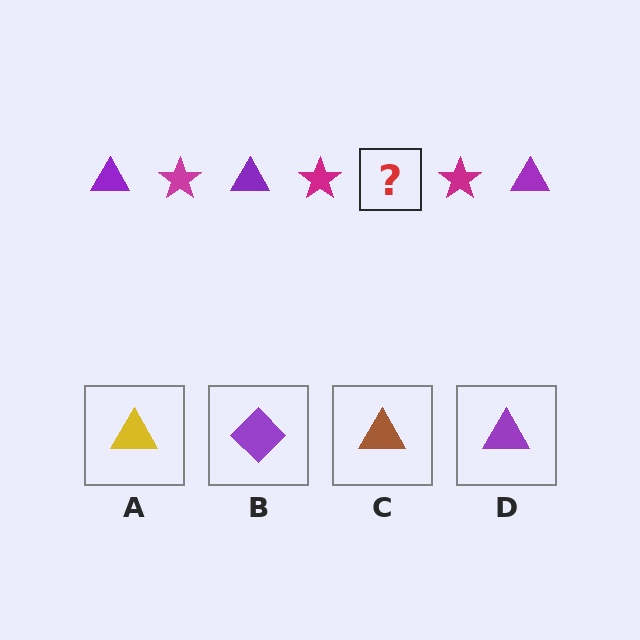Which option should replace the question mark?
Option D.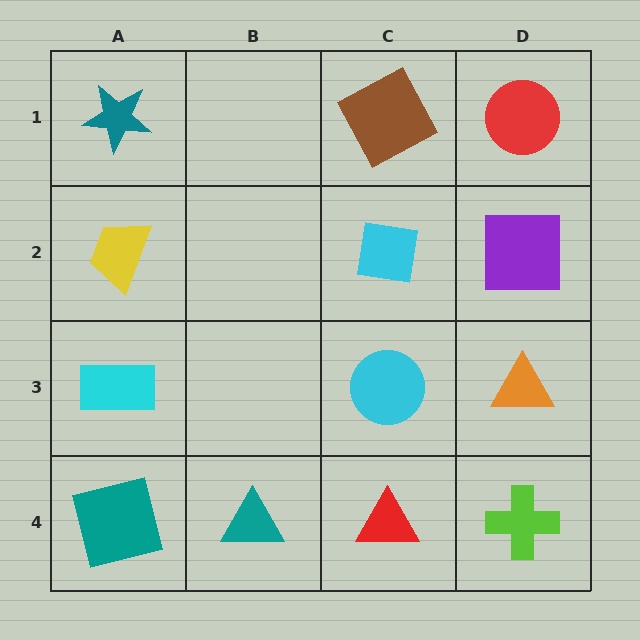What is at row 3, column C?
A cyan circle.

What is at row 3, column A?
A cyan rectangle.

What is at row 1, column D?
A red circle.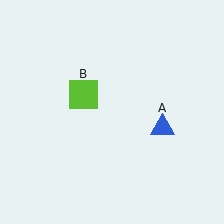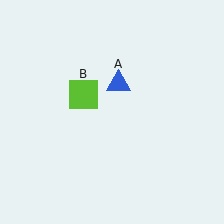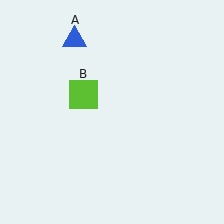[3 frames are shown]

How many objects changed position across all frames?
1 object changed position: blue triangle (object A).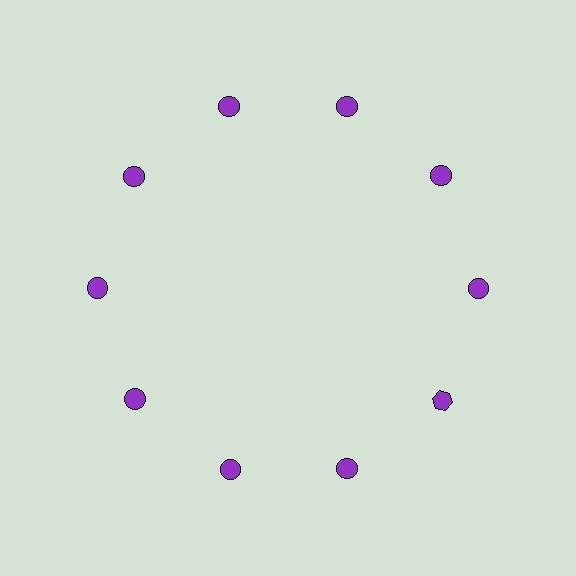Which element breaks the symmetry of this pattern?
The purple hexagon at roughly the 4 o'clock position breaks the symmetry. All other shapes are purple circles.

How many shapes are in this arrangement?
There are 10 shapes arranged in a ring pattern.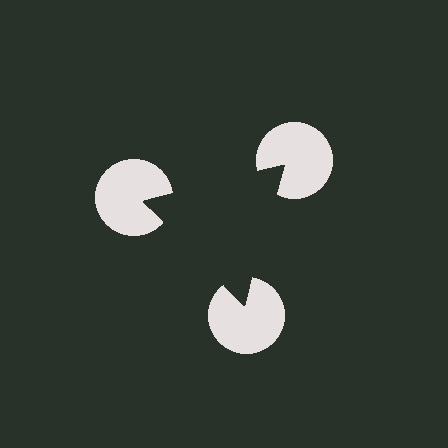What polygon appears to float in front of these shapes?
An illusory triangle — its edges are inferred from the aligned wedge cuts in the pac-man discs, not physically drawn.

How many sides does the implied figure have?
3 sides.